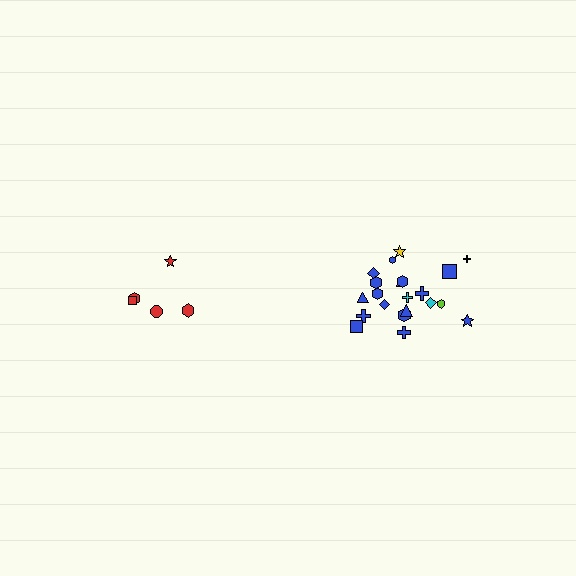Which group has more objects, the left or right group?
The right group.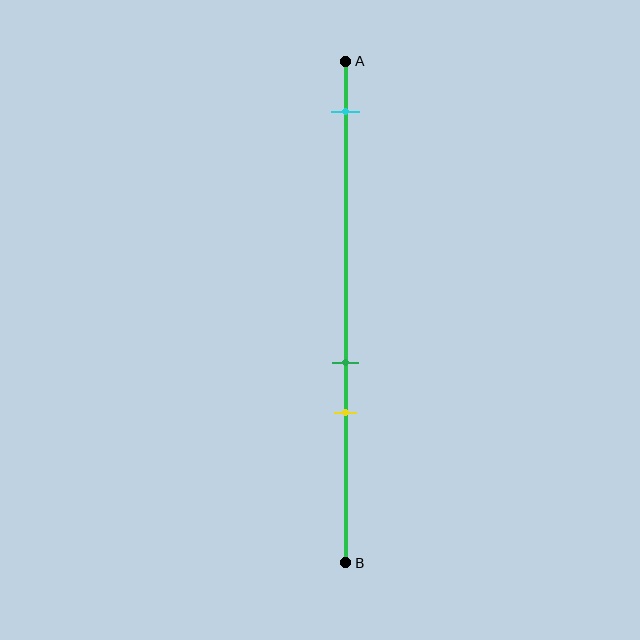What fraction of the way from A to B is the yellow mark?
The yellow mark is approximately 70% (0.7) of the way from A to B.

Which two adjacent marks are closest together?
The green and yellow marks are the closest adjacent pair.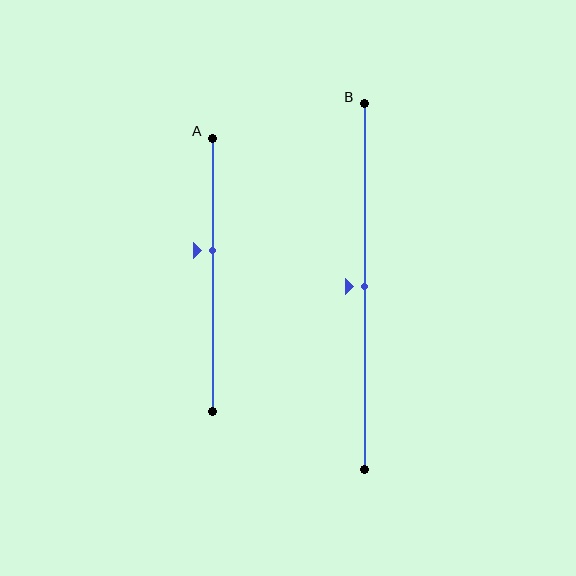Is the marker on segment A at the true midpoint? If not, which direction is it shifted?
No, the marker on segment A is shifted upward by about 9% of the segment length.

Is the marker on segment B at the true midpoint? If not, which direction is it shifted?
Yes, the marker on segment B is at the true midpoint.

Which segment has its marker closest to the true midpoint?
Segment B has its marker closest to the true midpoint.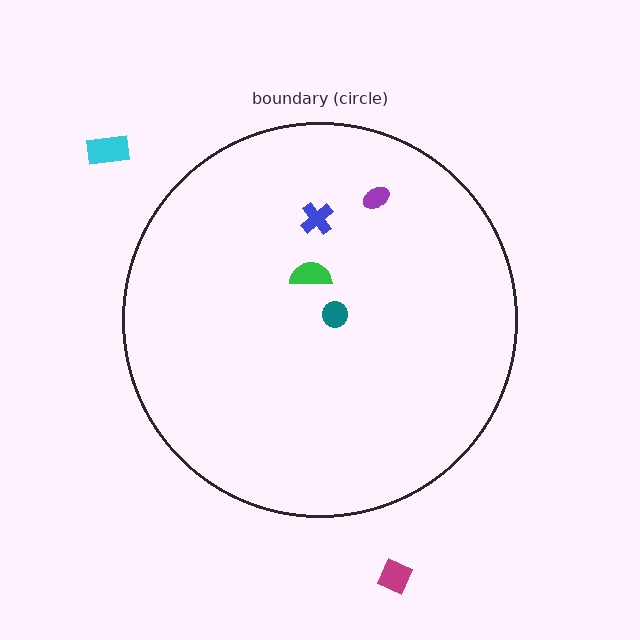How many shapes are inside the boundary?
4 inside, 2 outside.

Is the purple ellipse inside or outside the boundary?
Inside.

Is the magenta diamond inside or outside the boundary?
Outside.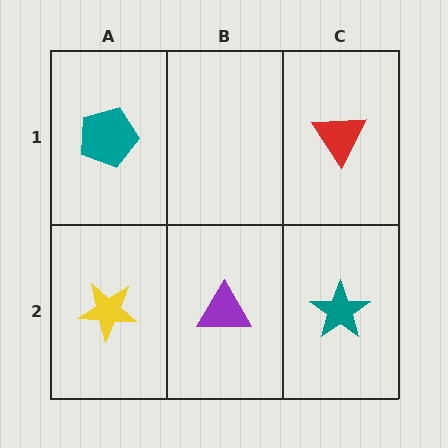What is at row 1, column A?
A teal pentagon.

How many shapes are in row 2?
3 shapes.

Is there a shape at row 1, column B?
No, that cell is empty.